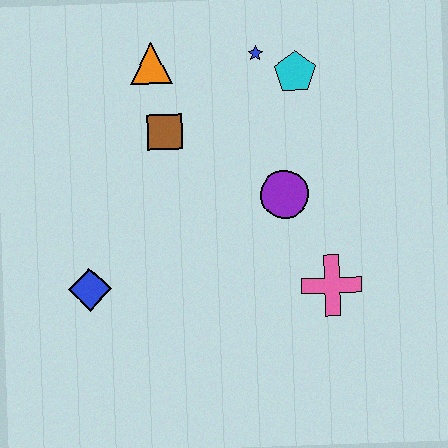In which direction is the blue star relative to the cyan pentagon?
The blue star is to the left of the cyan pentagon.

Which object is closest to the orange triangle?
The brown square is closest to the orange triangle.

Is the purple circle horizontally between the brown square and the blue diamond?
No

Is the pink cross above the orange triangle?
No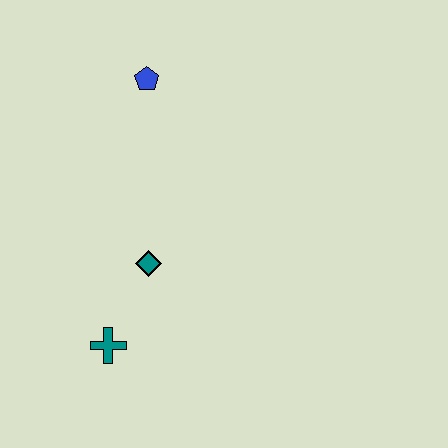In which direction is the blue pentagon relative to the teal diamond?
The blue pentagon is above the teal diamond.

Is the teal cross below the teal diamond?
Yes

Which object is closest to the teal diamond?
The teal cross is closest to the teal diamond.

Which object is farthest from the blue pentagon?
The teal cross is farthest from the blue pentagon.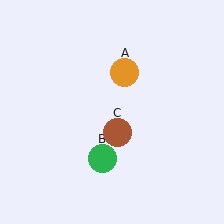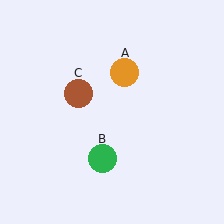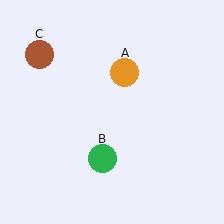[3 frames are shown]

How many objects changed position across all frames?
1 object changed position: brown circle (object C).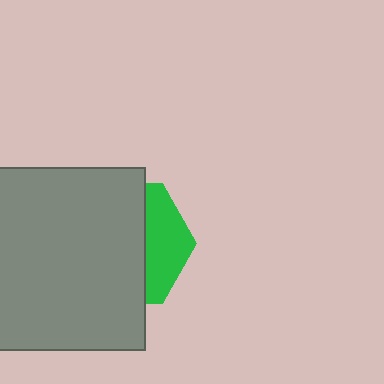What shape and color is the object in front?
The object in front is a gray square.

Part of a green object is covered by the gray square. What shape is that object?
It is a hexagon.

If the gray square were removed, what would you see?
You would see the complete green hexagon.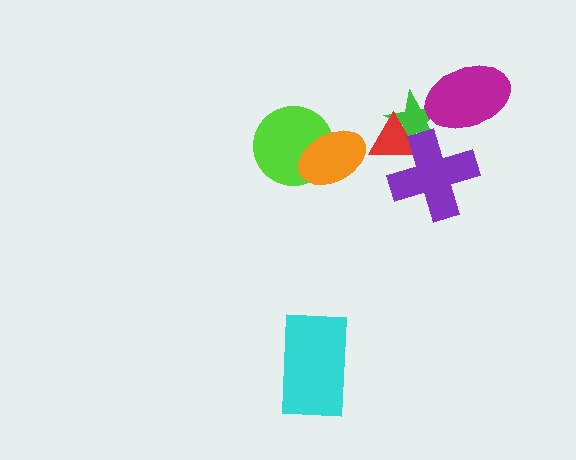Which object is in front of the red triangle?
The purple cross is in front of the red triangle.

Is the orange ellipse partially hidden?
No, no other shape covers it.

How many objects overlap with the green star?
3 objects overlap with the green star.